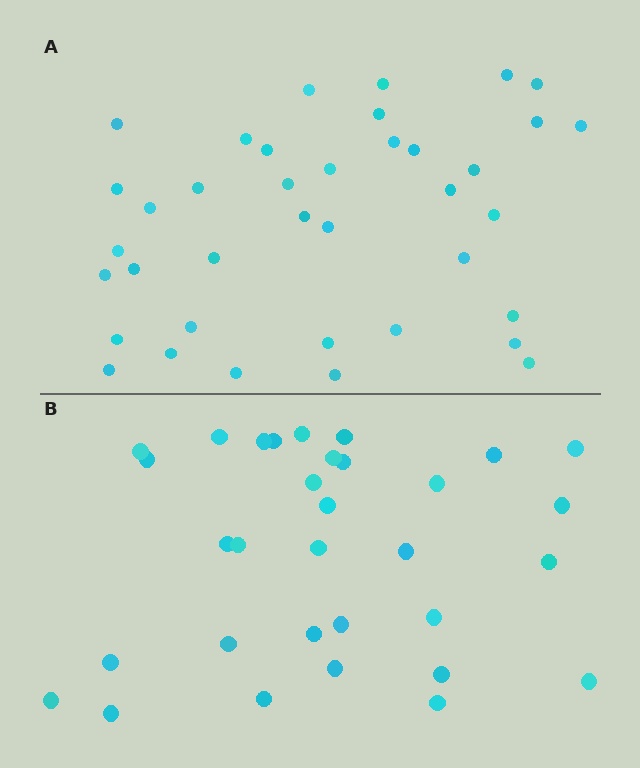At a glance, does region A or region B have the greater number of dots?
Region A (the top region) has more dots.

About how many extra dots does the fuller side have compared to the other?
Region A has about 6 more dots than region B.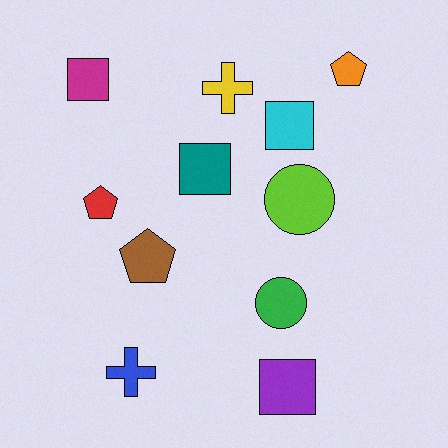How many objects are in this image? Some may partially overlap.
There are 11 objects.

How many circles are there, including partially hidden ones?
There are 2 circles.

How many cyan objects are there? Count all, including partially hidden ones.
There is 1 cyan object.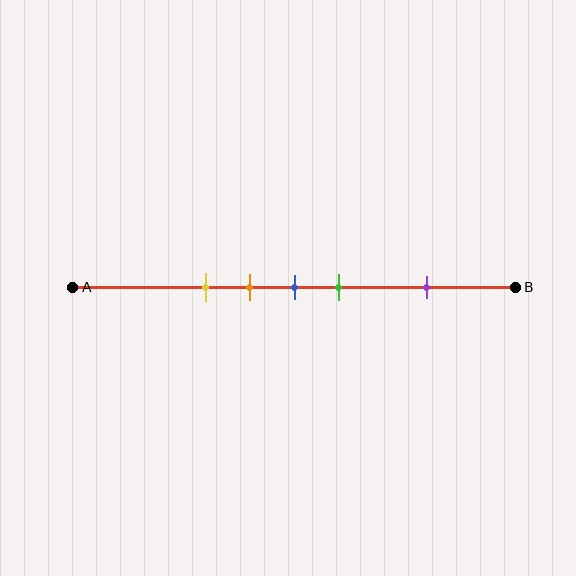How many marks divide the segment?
There are 5 marks dividing the segment.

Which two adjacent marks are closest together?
The orange and blue marks are the closest adjacent pair.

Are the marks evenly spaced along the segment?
No, the marks are not evenly spaced.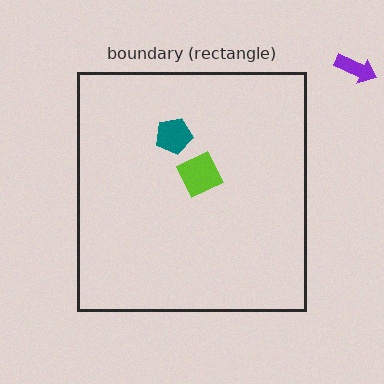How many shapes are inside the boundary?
2 inside, 1 outside.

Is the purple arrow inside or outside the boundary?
Outside.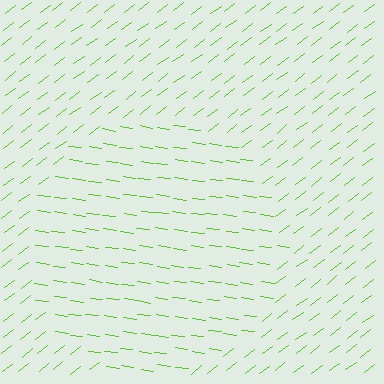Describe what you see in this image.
The image is filled with small lime line segments. A circle region in the image has lines oriented differently from the surrounding lines, creating a visible texture boundary.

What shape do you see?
I see a circle.